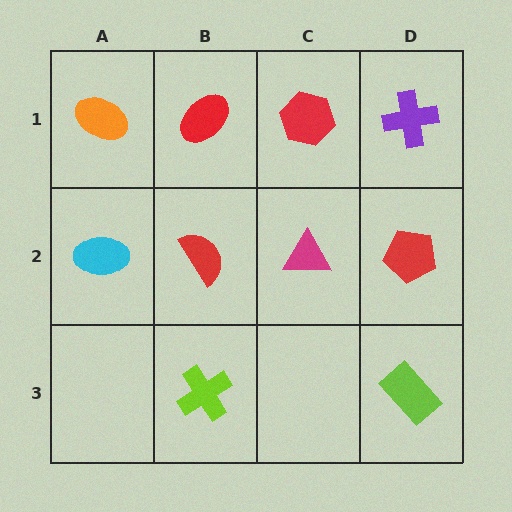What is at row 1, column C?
A red hexagon.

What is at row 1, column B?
A red ellipse.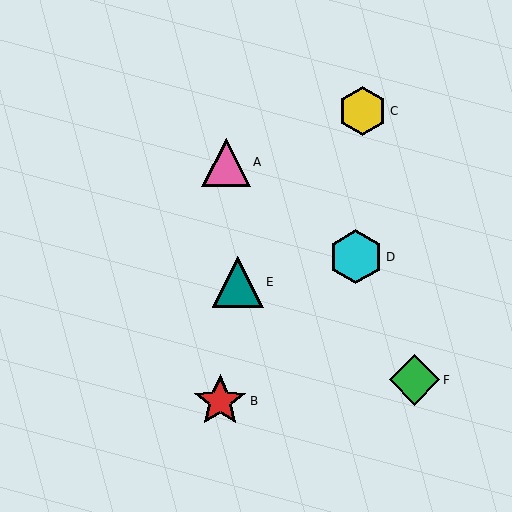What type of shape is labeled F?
Shape F is a green diamond.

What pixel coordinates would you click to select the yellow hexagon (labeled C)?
Click at (362, 111) to select the yellow hexagon C.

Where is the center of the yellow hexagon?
The center of the yellow hexagon is at (362, 111).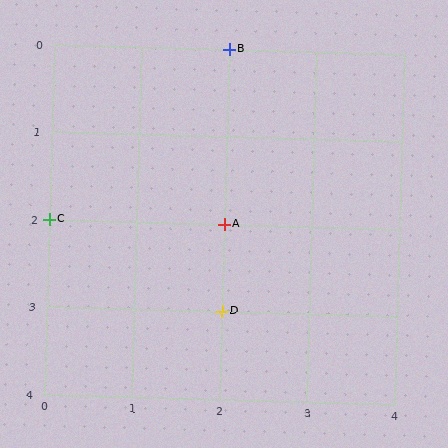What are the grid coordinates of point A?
Point A is at grid coordinates (2, 2).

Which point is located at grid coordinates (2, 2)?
Point A is at (2, 2).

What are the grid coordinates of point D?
Point D is at grid coordinates (2, 3).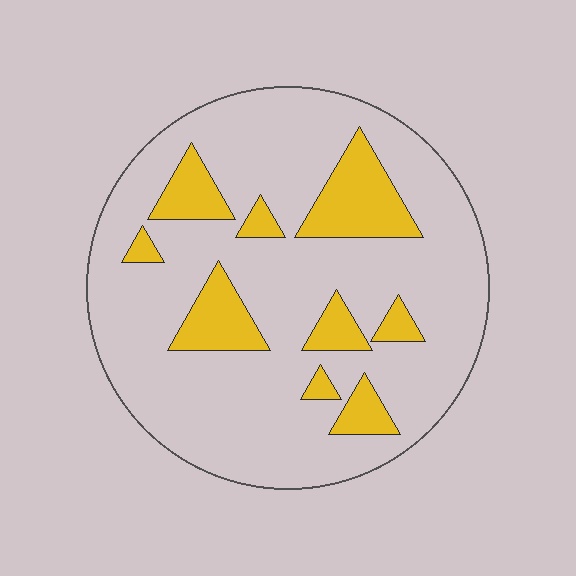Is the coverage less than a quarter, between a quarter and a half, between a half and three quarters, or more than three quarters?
Less than a quarter.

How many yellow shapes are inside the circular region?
9.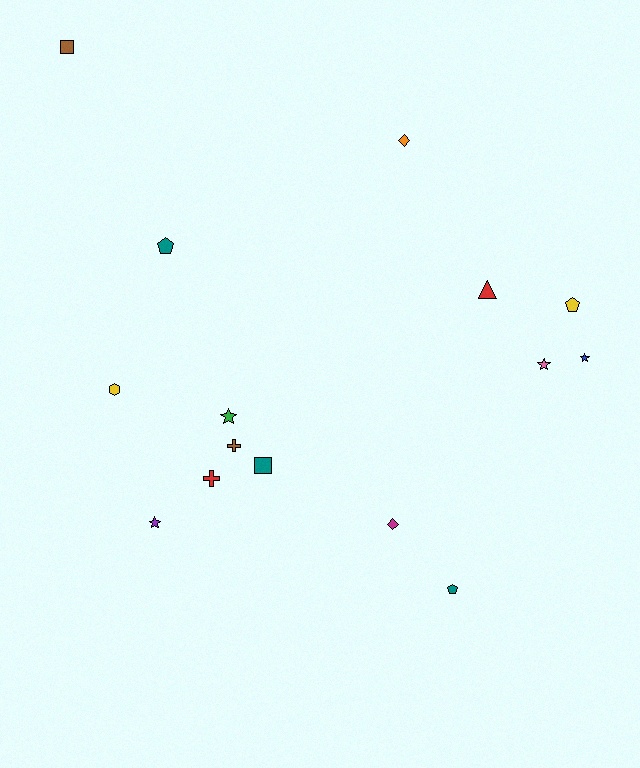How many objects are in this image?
There are 15 objects.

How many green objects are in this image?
There is 1 green object.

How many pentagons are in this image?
There are 3 pentagons.